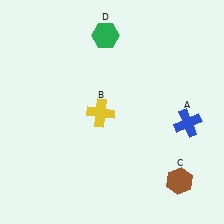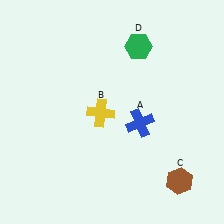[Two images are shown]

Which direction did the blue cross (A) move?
The blue cross (A) moved left.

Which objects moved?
The objects that moved are: the blue cross (A), the green hexagon (D).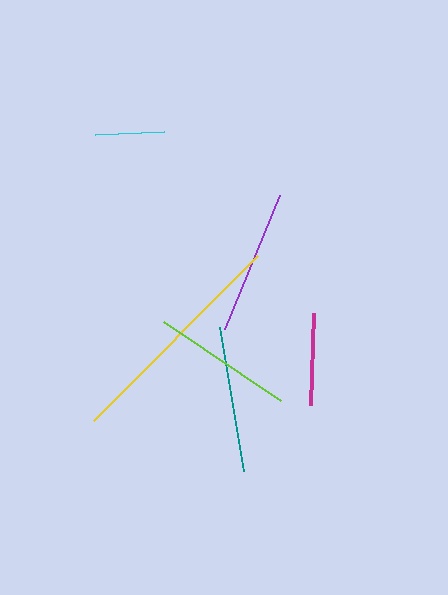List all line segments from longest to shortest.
From longest to shortest: yellow, teal, purple, lime, magenta, cyan.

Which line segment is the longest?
The yellow line is the longest at approximately 233 pixels.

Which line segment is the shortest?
The cyan line is the shortest at approximately 68 pixels.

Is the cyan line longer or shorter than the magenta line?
The magenta line is longer than the cyan line.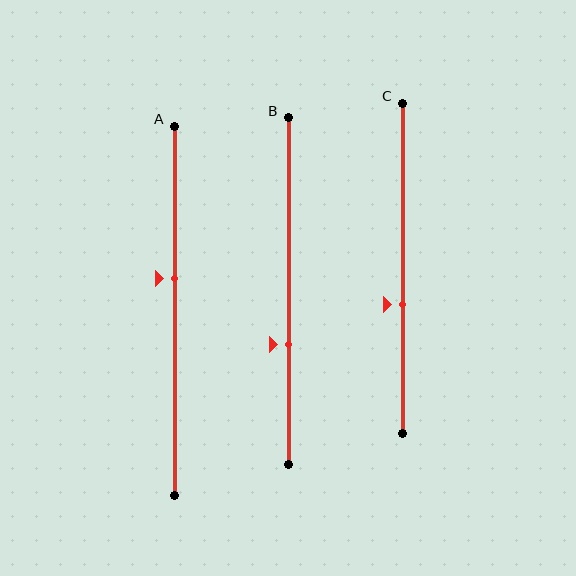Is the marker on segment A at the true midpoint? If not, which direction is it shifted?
No, the marker on segment A is shifted upward by about 9% of the segment length.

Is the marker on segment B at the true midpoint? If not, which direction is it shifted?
No, the marker on segment B is shifted downward by about 15% of the segment length.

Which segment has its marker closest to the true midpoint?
Segment A has its marker closest to the true midpoint.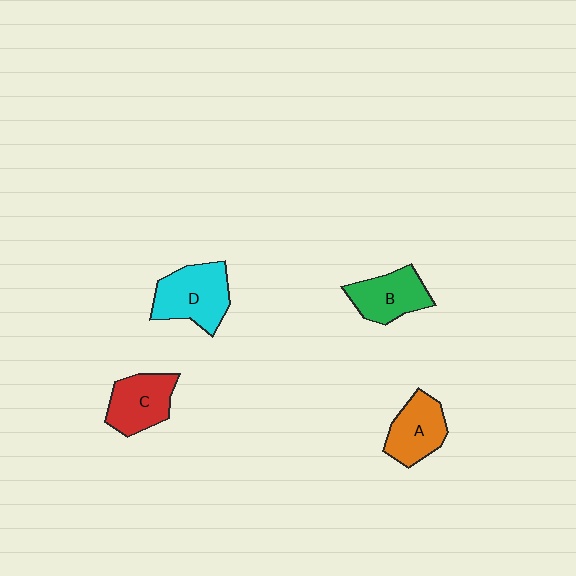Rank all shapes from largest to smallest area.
From largest to smallest: D (cyan), C (red), B (green), A (orange).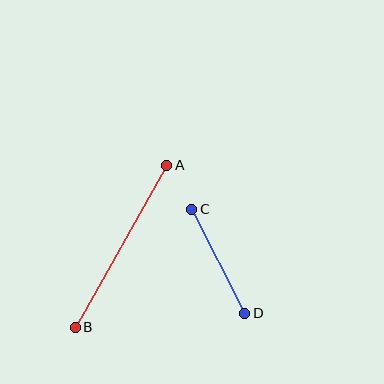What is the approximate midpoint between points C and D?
The midpoint is at approximately (218, 261) pixels.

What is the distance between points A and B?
The distance is approximately 186 pixels.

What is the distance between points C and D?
The distance is approximately 117 pixels.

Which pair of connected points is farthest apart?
Points A and B are farthest apart.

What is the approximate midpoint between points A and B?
The midpoint is at approximately (121, 246) pixels.